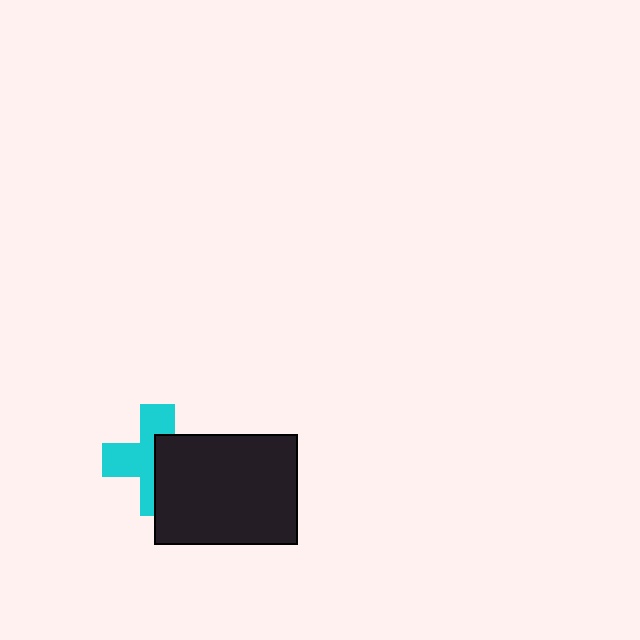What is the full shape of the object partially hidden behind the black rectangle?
The partially hidden object is a cyan cross.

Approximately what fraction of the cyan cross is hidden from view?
Roughly 47% of the cyan cross is hidden behind the black rectangle.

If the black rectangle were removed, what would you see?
You would see the complete cyan cross.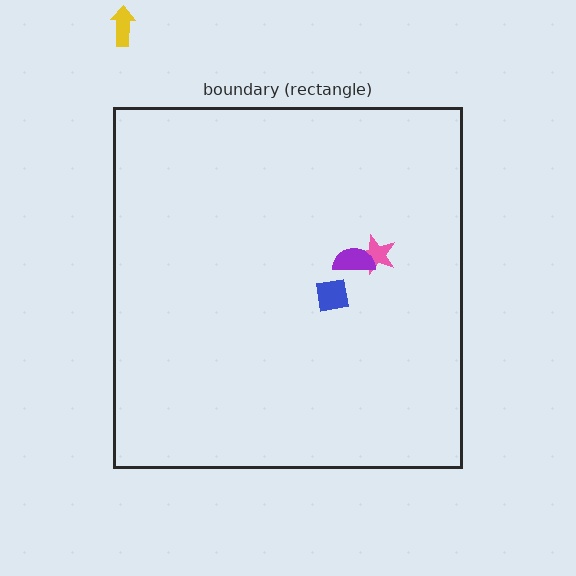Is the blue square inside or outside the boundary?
Inside.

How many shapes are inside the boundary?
3 inside, 1 outside.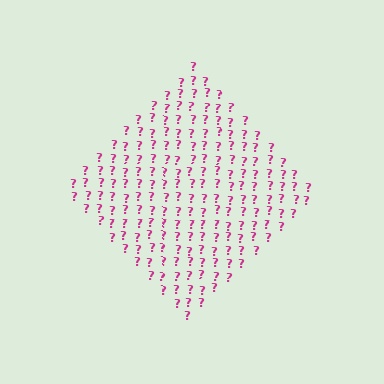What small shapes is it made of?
It is made of small question marks.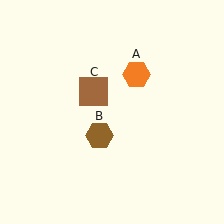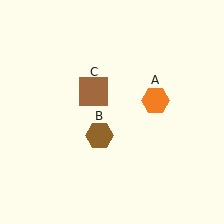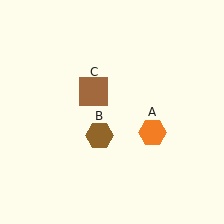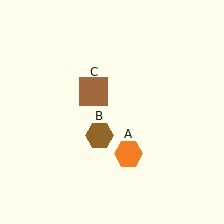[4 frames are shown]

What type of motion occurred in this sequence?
The orange hexagon (object A) rotated clockwise around the center of the scene.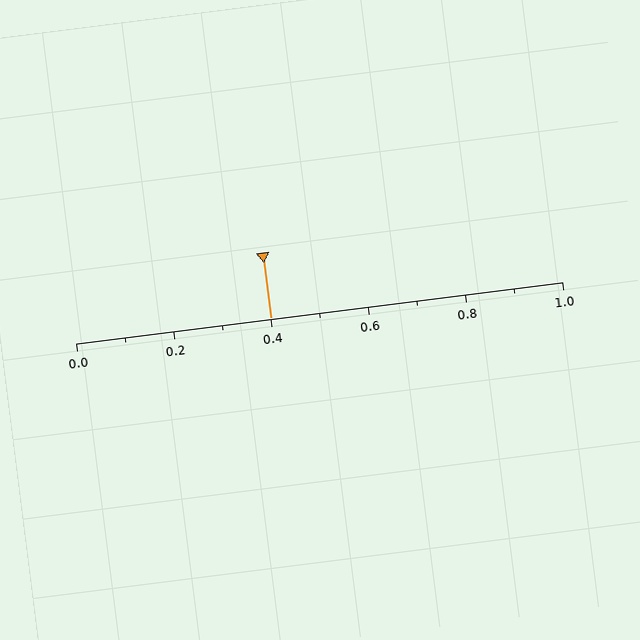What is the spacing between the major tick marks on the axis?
The major ticks are spaced 0.2 apart.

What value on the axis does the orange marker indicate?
The marker indicates approximately 0.4.